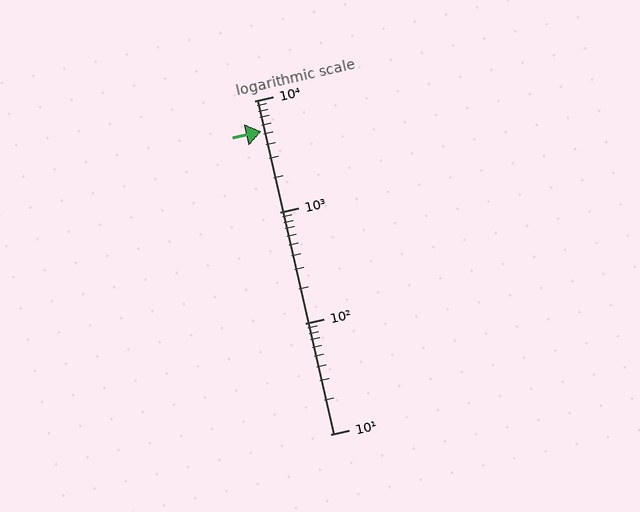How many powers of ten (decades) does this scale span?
The scale spans 3 decades, from 10 to 10000.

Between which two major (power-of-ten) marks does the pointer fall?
The pointer is between 1000 and 10000.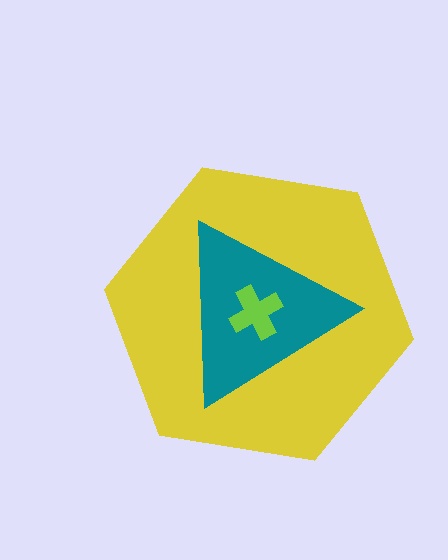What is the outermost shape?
The yellow hexagon.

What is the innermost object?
The lime cross.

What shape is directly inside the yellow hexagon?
The teal triangle.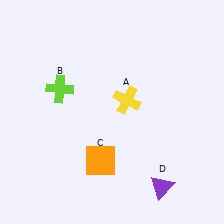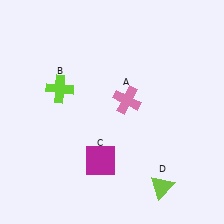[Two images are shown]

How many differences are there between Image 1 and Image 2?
There are 3 differences between the two images.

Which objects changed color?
A changed from yellow to pink. C changed from orange to magenta. D changed from purple to lime.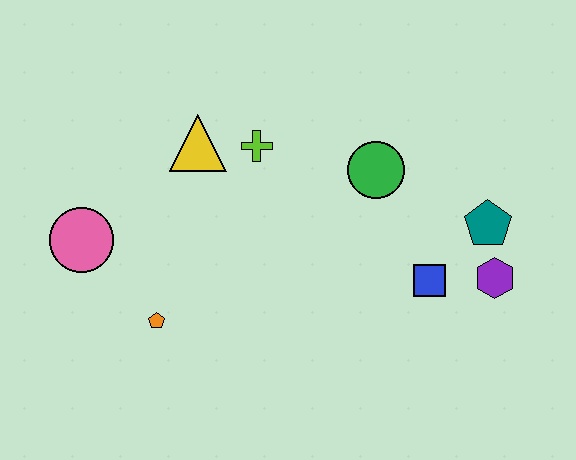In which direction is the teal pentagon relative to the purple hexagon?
The teal pentagon is above the purple hexagon.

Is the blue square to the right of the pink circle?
Yes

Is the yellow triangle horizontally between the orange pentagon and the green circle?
Yes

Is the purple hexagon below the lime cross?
Yes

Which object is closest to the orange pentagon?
The pink circle is closest to the orange pentagon.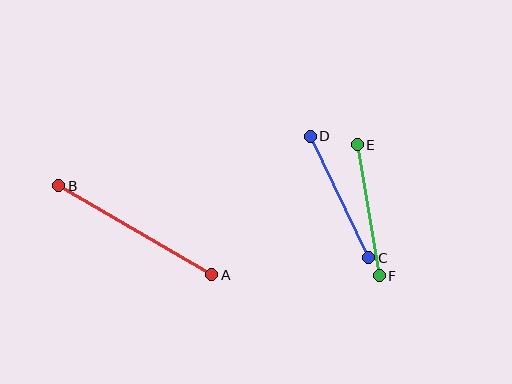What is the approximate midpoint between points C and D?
The midpoint is at approximately (339, 197) pixels.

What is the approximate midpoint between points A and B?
The midpoint is at approximately (135, 230) pixels.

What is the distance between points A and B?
The distance is approximately 177 pixels.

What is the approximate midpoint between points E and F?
The midpoint is at approximately (368, 210) pixels.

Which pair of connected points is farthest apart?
Points A and B are farthest apart.